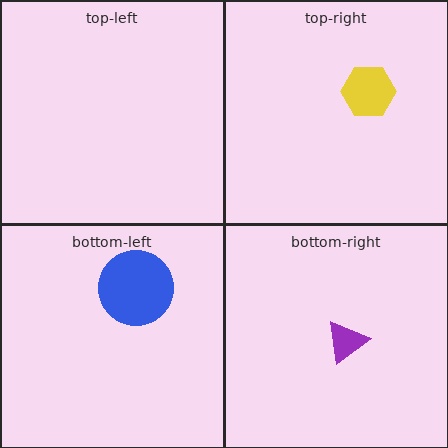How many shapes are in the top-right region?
1.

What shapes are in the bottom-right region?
The purple triangle.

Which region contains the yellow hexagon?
The top-right region.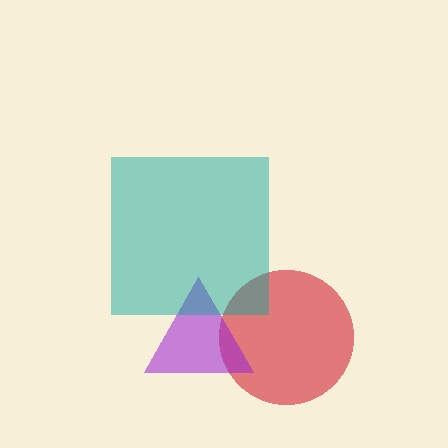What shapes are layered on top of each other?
The layered shapes are: a red circle, a purple triangle, a teal square.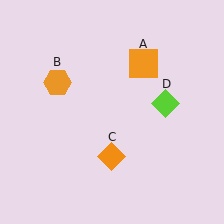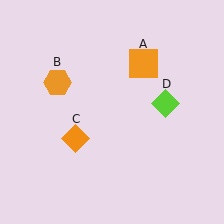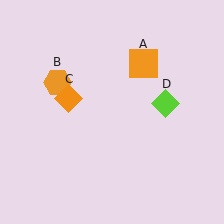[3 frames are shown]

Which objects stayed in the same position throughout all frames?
Orange square (object A) and orange hexagon (object B) and lime diamond (object D) remained stationary.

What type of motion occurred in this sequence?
The orange diamond (object C) rotated clockwise around the center of the scene.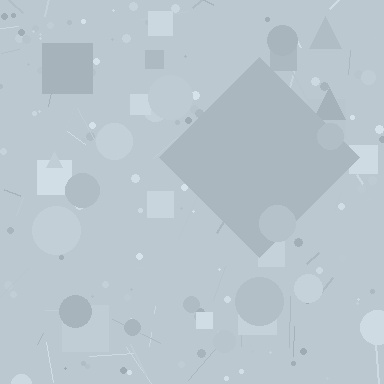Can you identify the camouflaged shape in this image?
The camouflaged shape is a diamond.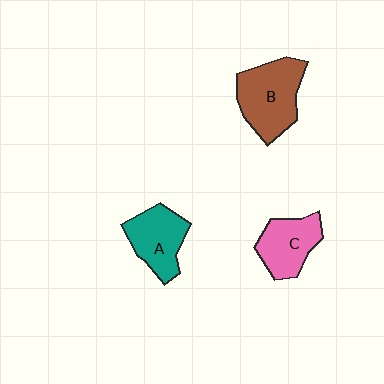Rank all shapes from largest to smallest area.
From largest to smallest: B (brown), A (teal), C (pink).